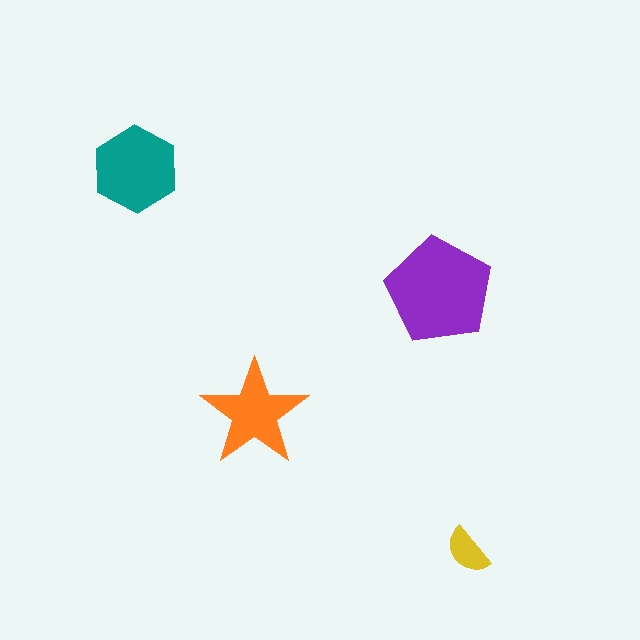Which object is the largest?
The purple pentagon.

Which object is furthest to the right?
The yellow semicircle is rightmost.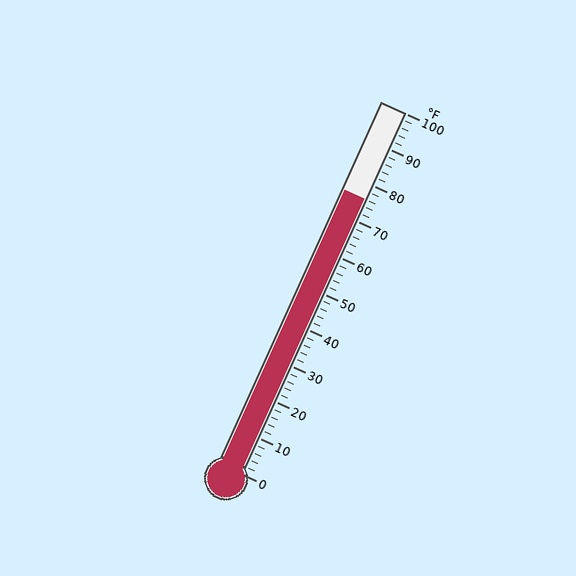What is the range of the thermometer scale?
The thermometer scale ranges from 0°F to 100°F.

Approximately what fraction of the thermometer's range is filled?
The thermometer is filled to approximately 75% of its range.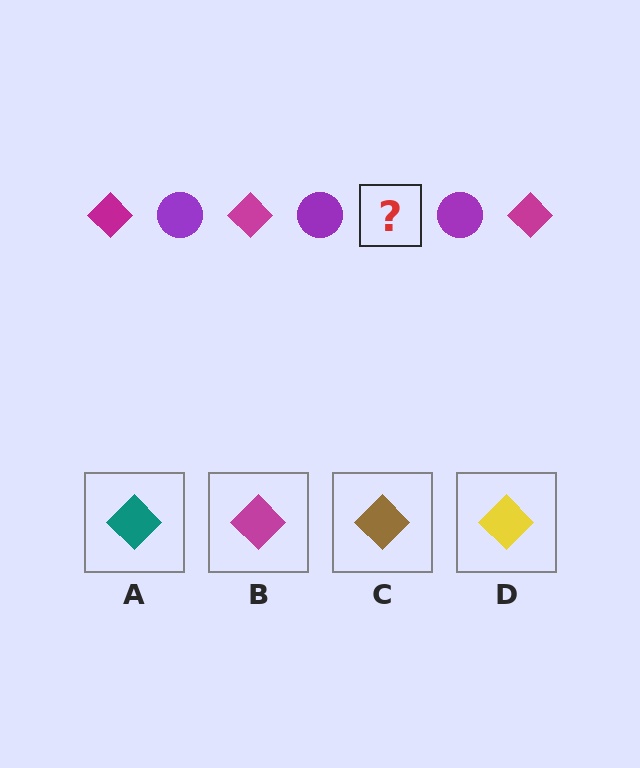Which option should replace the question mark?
Option B.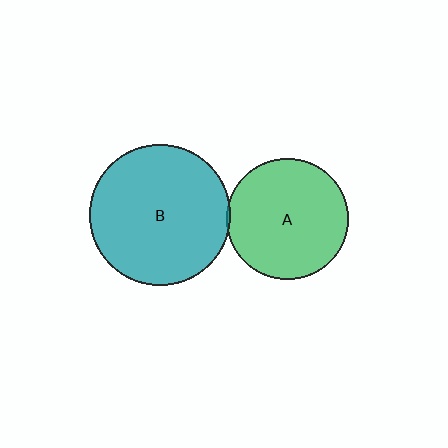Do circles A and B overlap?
Yes.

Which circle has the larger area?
Circle B (teal).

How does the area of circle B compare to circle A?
Approximately 1.3 times.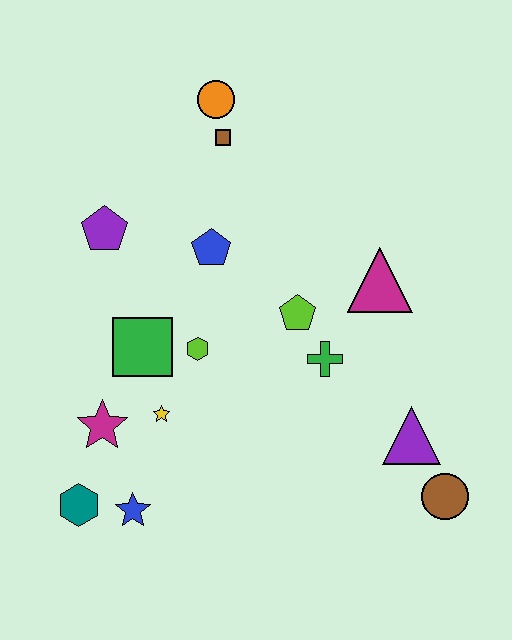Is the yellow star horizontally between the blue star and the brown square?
Yes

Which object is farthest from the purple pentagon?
The brown circle is farthest from the purple pentagon.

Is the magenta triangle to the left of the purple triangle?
Yes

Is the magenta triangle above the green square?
Yes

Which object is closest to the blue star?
The teal hexagon is closest to the blue star.